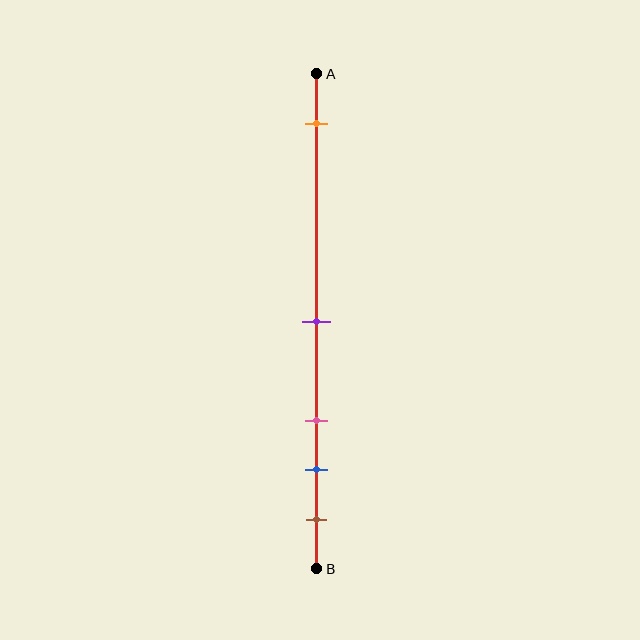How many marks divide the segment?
There are 5 marks dividing the segment.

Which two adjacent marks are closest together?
The blue and brown marks are the closest adjacent pair.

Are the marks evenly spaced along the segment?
No, the marks are not evenly spaced.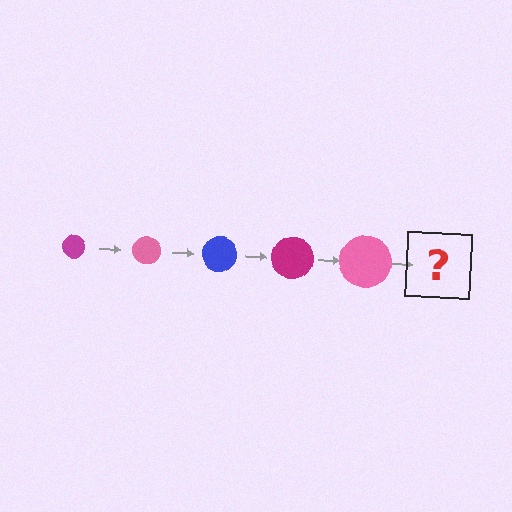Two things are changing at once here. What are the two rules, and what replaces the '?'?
The two rules are that the circle grows larger each step and the color cycles through magenta, pink, and blue. The '?' should be a blue circle, larger than the previous one.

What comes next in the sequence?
The next element should be a blue circle, larger than the previous one.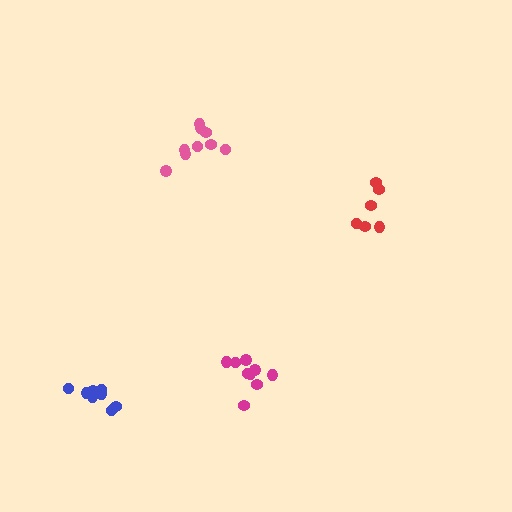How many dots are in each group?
Group 1: 6 dots, Group 2: 9 dots, Group 3: 11 dots, Group 4: 9 dots (35 total).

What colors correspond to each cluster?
The clusters are colored: red, magenta, blue, pink.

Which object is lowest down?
The blue cluster is bottommost.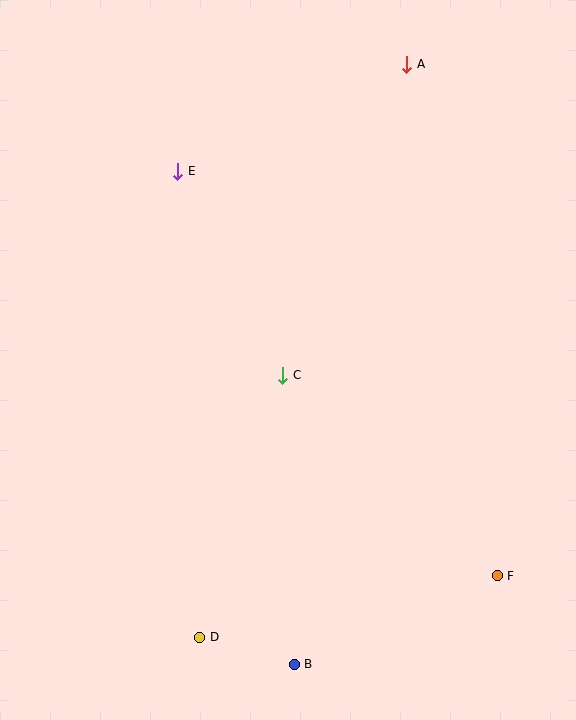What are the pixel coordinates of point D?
Point D is at (200, 637).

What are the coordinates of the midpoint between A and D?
The midpoint between A and D is at (303, 351).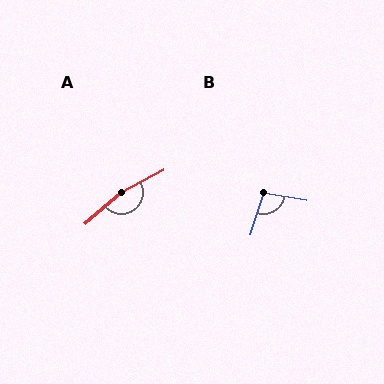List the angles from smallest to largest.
B (98°), A (167°).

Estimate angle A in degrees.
Approximately 167 degrees.